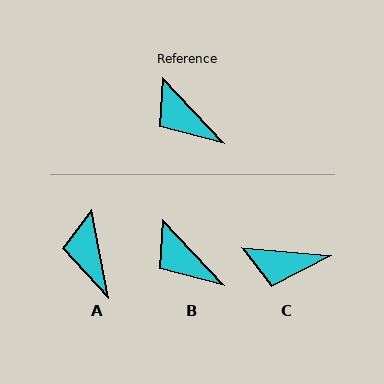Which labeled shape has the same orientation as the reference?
B.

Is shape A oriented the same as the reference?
No, it is off by about 33 degrees.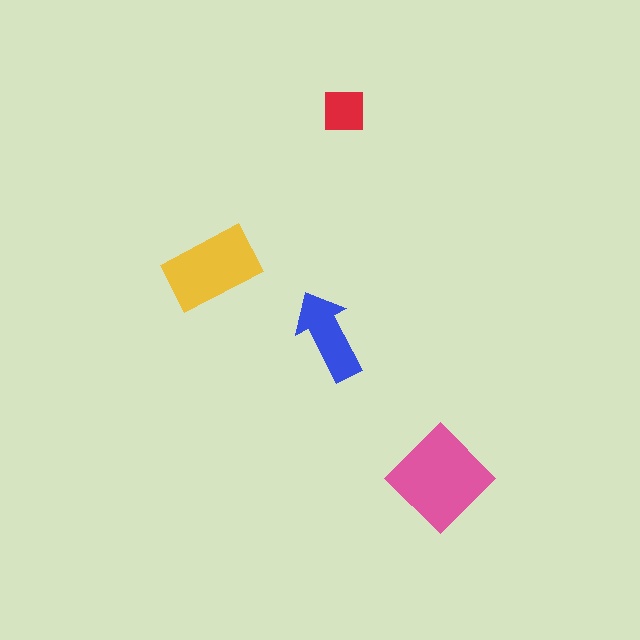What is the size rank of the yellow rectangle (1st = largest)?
2nd.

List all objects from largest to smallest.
The pink diamond, the yellow rectangle, the blue arrow, the red square.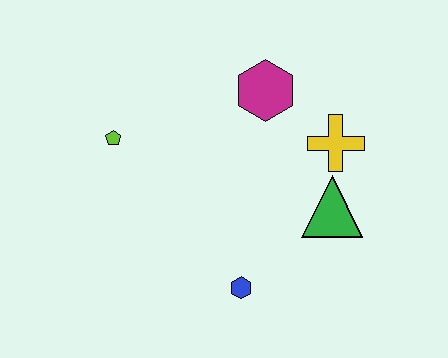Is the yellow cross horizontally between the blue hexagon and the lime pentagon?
No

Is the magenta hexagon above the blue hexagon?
Yes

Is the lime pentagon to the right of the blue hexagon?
No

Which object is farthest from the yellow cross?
The lime pentagon is farthest from the yellow cross.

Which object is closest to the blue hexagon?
The green triangle is closest to the blue hexagon.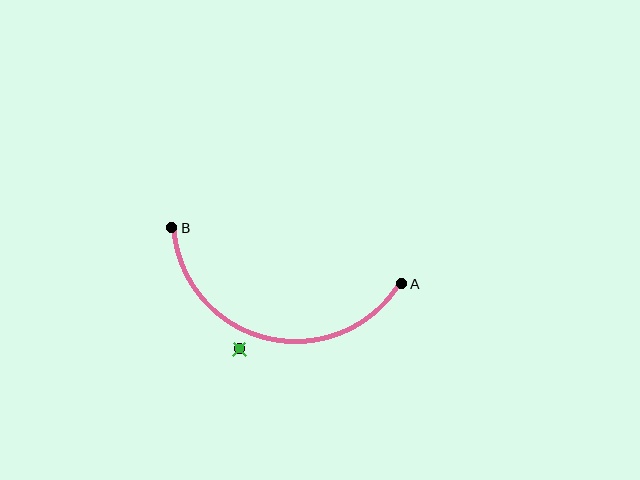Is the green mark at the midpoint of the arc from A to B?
No — the green mark does not lie on the arc at all. It sits slightly outside the curve.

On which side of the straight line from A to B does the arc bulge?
The arc bulges below the straight line connecting A and B.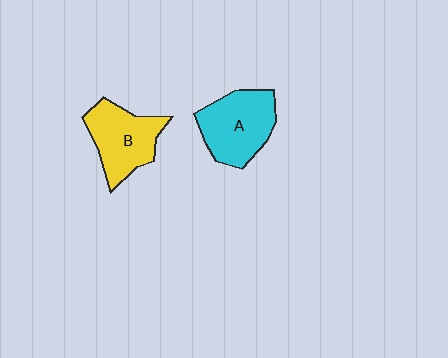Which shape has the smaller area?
Shape B (yellow).